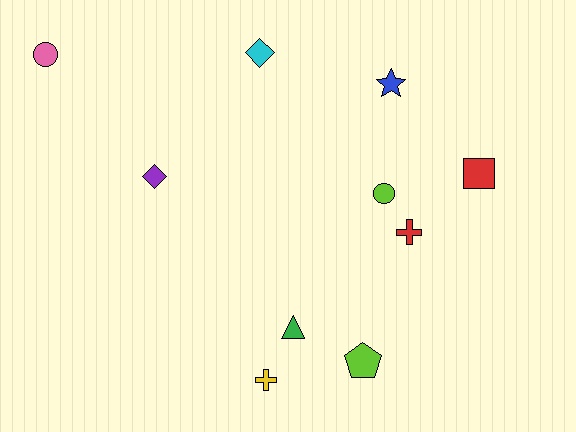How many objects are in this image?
There are 10 objects.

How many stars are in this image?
There is 1 star.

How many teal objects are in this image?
There are no teal objects.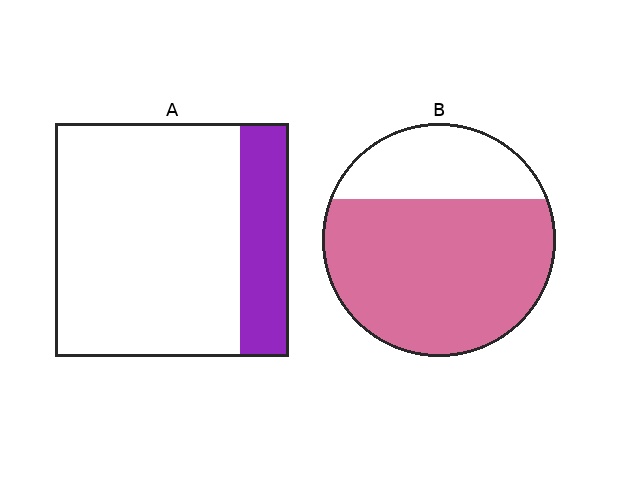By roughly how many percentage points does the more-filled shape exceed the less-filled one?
By roughly 50 percentage points (B over A).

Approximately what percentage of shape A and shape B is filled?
A is approximately 20% and B is approximately 70%.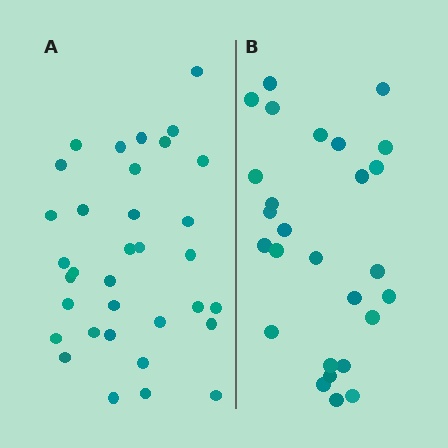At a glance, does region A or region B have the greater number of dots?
Region A (the left region) has more dots.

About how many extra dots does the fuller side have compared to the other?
Region A has roughly 8 or so more dots than region B.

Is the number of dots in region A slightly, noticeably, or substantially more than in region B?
Region A has noticeably more, but not dramatically so. The ratio is roughly 1.3 to 1.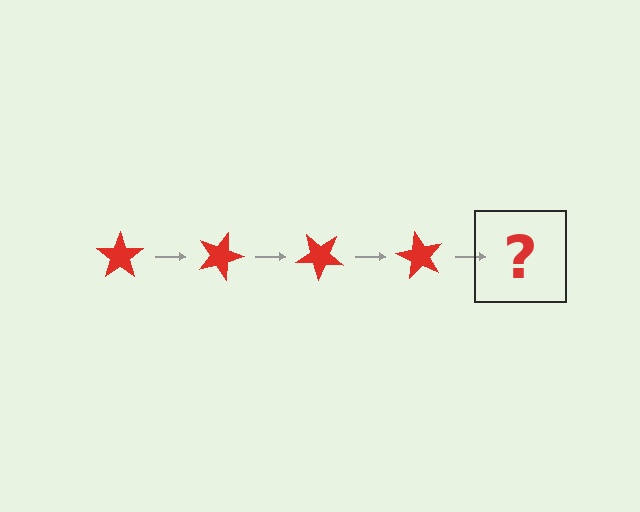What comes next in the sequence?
The next element should be a red star rotated 80 degrees.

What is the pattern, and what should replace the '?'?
The pattern is that the star rotates 20 degrees each step. The '?' should be a red star rotated 80 degrees.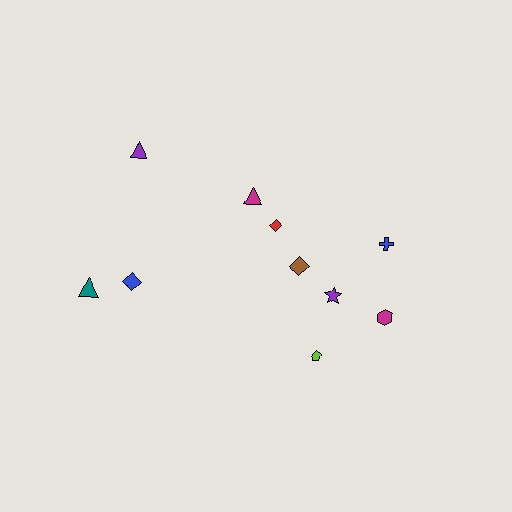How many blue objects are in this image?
There are 2 blue objects.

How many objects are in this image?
There are 10 objects.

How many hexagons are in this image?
There is 1 hexagon.